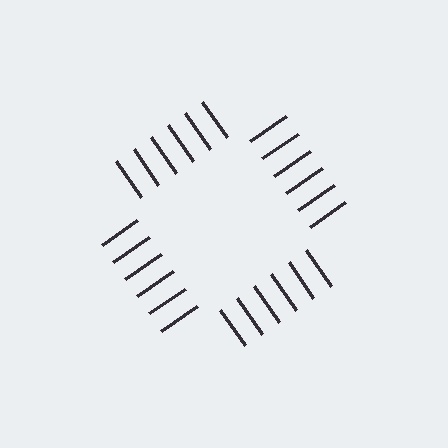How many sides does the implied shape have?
4 sides — the line-ends trace a square.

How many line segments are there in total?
24 — 6 along each of the 4 edges.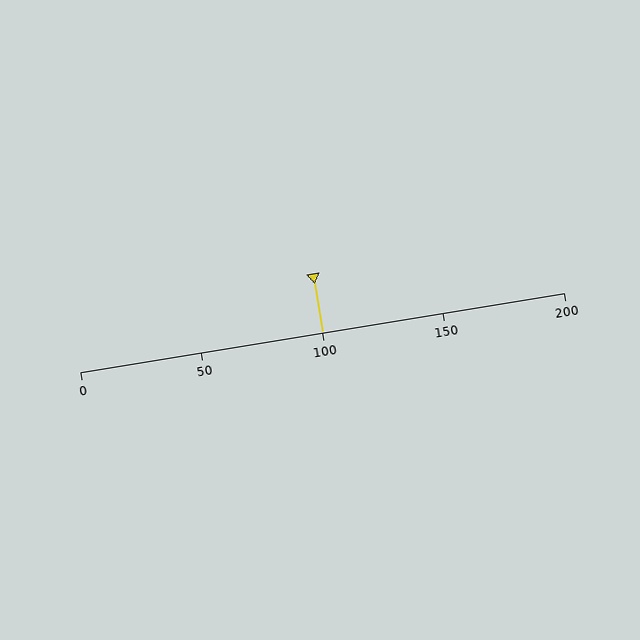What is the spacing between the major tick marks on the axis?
The major ticks are spaced 50 apart.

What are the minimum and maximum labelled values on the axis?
The axis runs from 0 to 200.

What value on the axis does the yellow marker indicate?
The marker indicates approximately 100.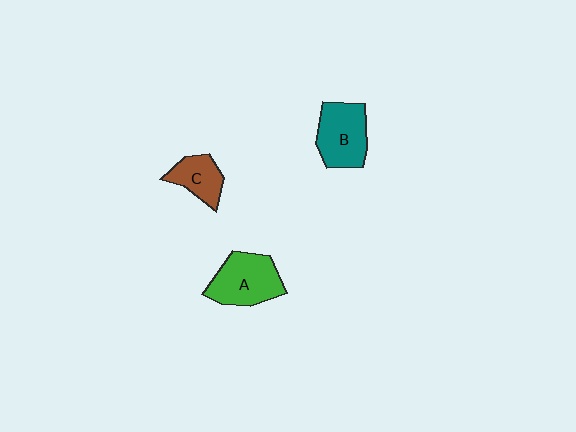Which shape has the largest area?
Shape A (green).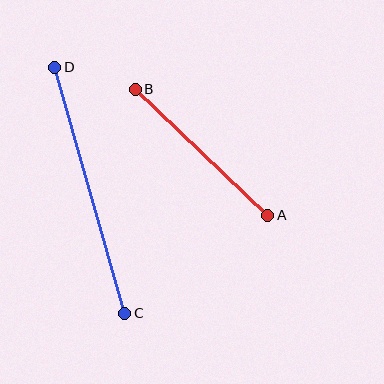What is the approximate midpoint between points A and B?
The midpoint is at approximately (201, 152) pixels.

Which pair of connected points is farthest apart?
Points C and D are farthest apart.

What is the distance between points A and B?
The distance is approximately 183 pixels.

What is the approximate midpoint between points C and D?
The midpoint is at approximately (90, 190) pixels.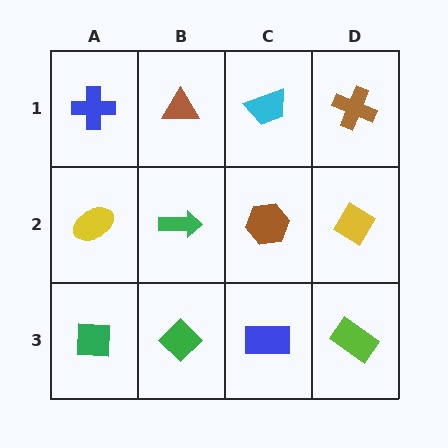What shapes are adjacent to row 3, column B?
A green arrow (row 2, column B), a green square (row 3, column A), a blue rectangle (row 3, column C).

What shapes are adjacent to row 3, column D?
A yellow diamond (row 2, column D), a blue rectangle (row 3, column C).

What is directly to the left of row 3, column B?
A green square.